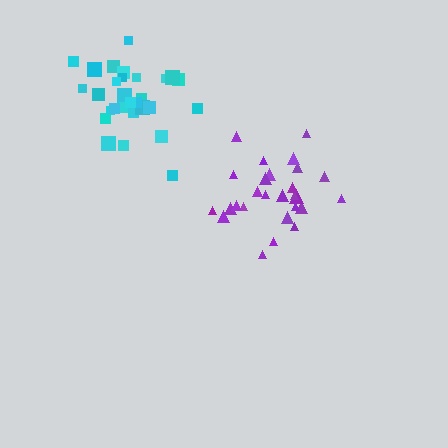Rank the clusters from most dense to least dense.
purple, cyan.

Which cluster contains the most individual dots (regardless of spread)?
Cyan (29).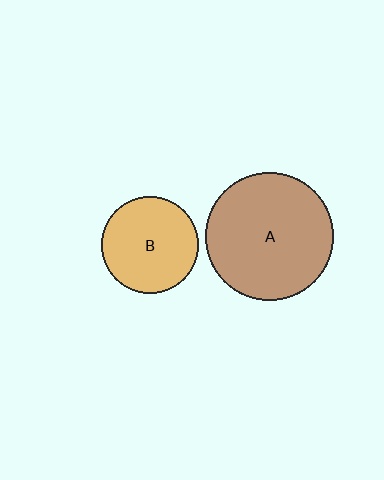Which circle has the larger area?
Circle A (brown).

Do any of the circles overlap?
No, none of the circles overlap.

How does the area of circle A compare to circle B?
Approximately 1.7 times.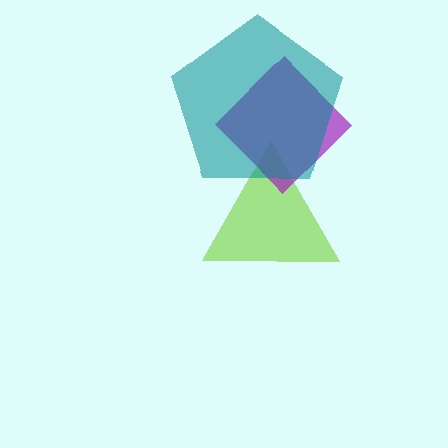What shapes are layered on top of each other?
The layered shapes are: a lime triangle, a purple diamond, a teal pentagon.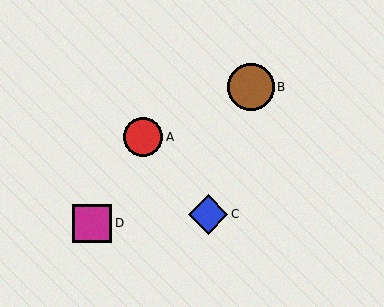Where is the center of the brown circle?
The center of the brown circle is at (251, 87).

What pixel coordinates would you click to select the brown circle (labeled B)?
Click at (251, 87) to select the brown circle B.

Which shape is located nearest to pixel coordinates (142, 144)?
The red circle (labeled A) at (143, 137) is nearest to that location.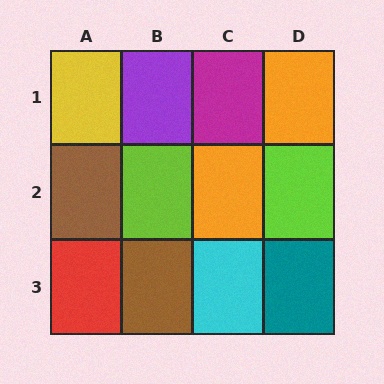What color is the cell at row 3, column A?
Red.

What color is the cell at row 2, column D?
Lime.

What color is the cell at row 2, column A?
Brown.